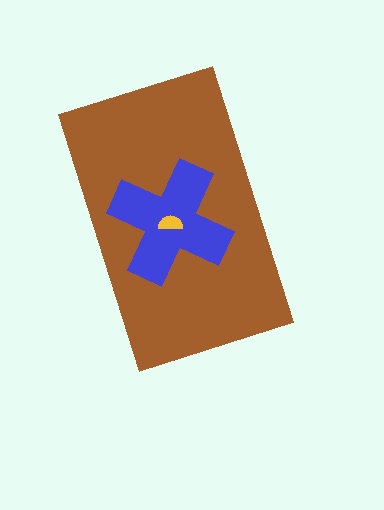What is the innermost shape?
The yellow semicircle.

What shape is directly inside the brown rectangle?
The blue cross.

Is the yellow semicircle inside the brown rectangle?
Yes.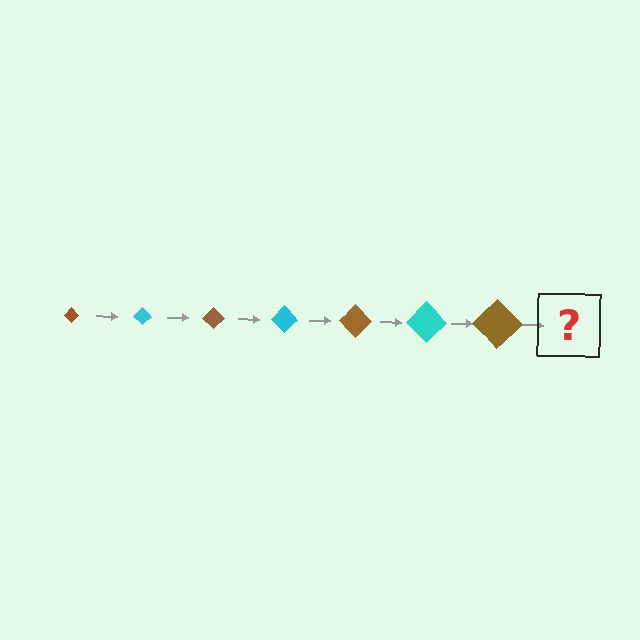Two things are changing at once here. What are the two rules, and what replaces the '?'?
The two rules are that the diamond grows larger each step and the color cycles through brown and cyan. The '?' should be a cyan diamond, larger than the previous one.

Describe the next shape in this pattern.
It should be a cyan diamond, larger than the previous one.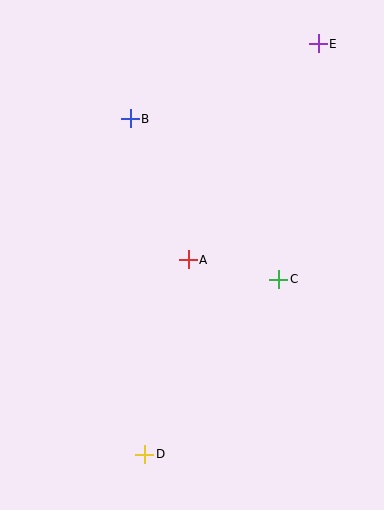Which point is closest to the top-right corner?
Point E is closest to the top-right corner.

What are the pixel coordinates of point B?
Point B is at (130, 119).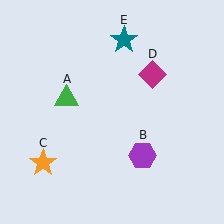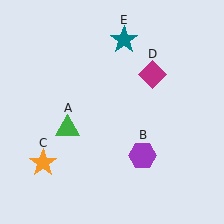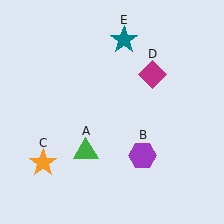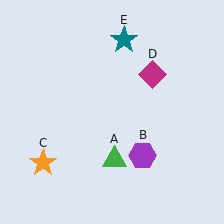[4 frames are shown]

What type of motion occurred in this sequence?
The green triangle (object A) rotated counterclockwise around the center of the scene.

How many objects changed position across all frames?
1 object changed position: green triangle (object A).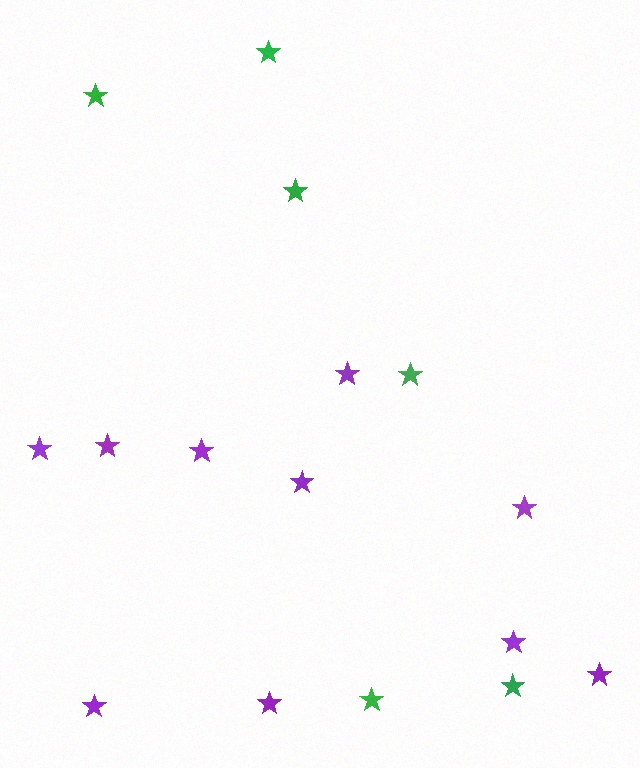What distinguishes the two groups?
There are 2 groups: one group of green stars (6) and one group of purple stars (10).